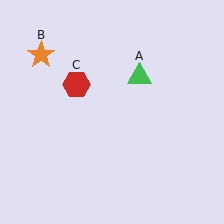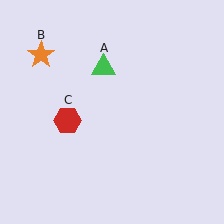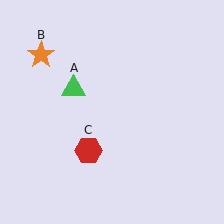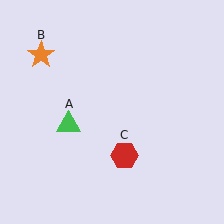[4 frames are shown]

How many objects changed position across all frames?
2 objects changed position: green triangle (object A), red hexagon (object C).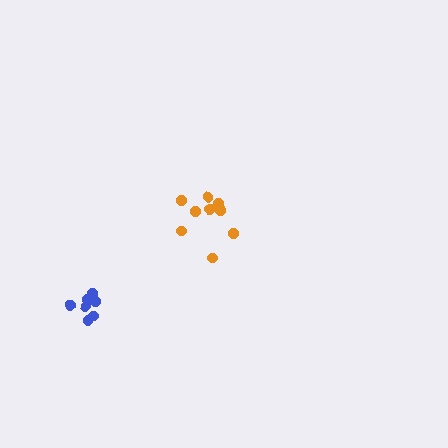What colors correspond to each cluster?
The clusters are colored: orange, blue.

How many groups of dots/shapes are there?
There are 2 groups.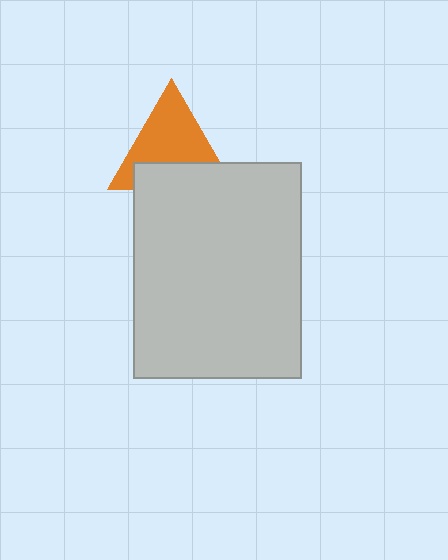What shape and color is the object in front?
The object in front is a light gray rectangle.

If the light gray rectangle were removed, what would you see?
You would see the complete orange triangle.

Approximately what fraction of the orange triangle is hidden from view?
Roughly 37% of the orange triangle is hidden behind the light gray rectangle.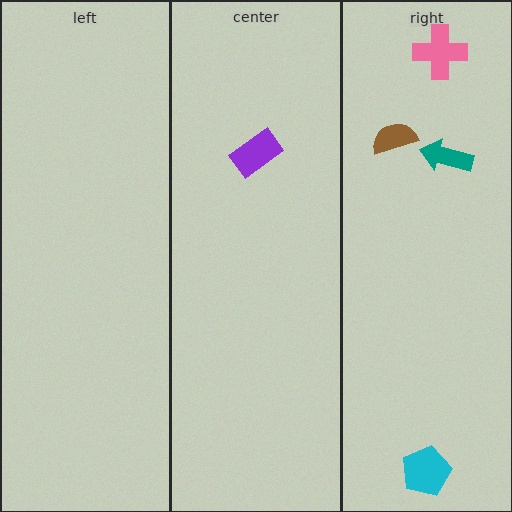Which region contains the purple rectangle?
The center region.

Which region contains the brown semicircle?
The right region.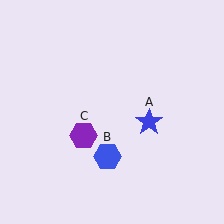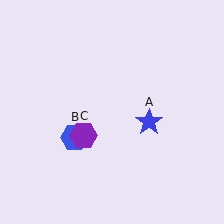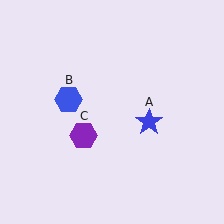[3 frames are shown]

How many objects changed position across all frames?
1 object changed position: blue hexagon (object B).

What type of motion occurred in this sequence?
The blue hexagon (object B) rotated clockwise around the center of the scene.